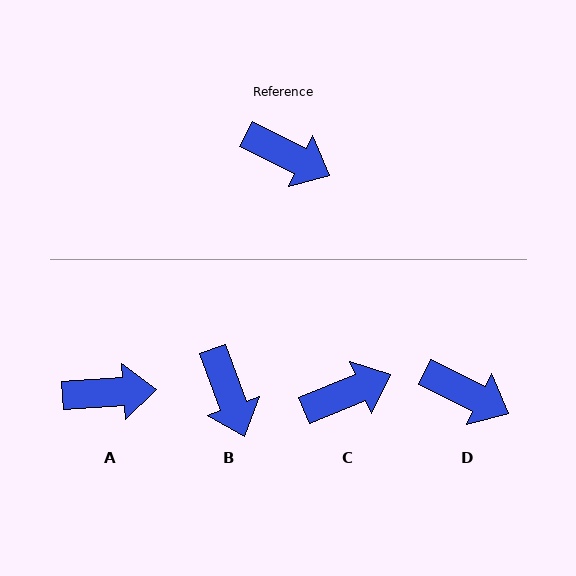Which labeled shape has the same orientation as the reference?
D.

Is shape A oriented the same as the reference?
No, it is off by about 30 degrees.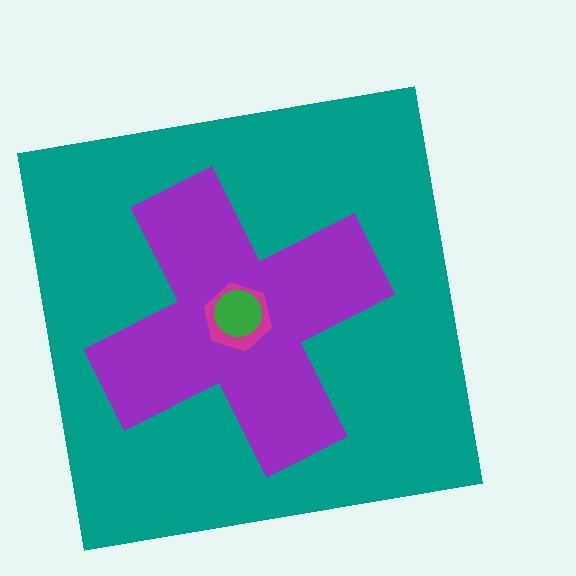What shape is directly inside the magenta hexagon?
The green circle.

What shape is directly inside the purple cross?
The magenta hexagon.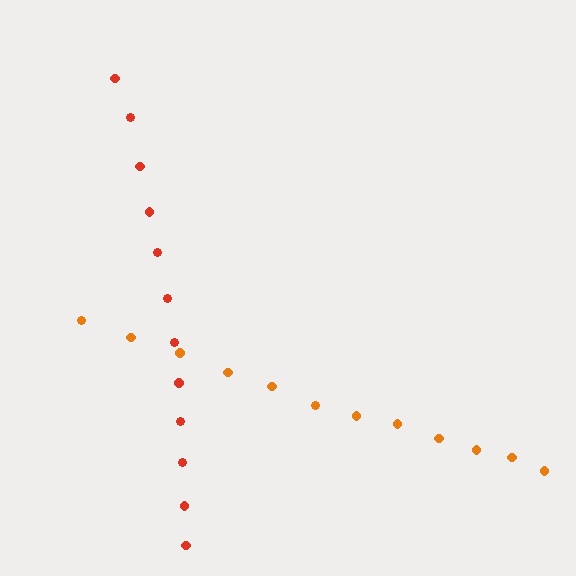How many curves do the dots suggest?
There are 2 distinct paths.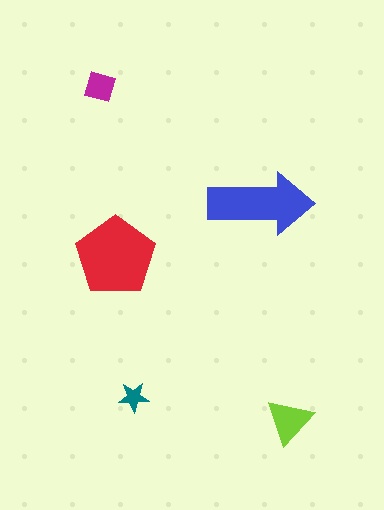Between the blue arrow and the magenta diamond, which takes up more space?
The blue arrow.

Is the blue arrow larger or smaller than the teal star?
Larger.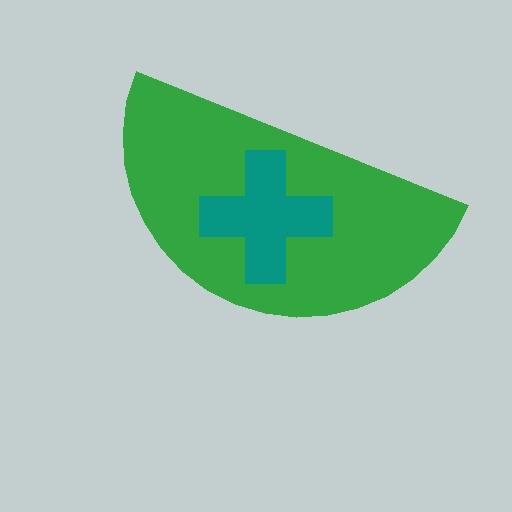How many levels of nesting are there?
2.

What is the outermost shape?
The green semicircle.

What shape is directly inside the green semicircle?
The teal cross.